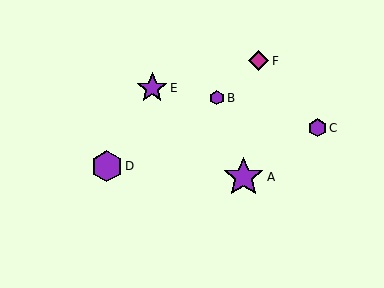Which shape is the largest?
The purple star (labeled A) is the largest.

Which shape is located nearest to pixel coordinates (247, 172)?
The purple star (labeled A) at (244, 177) is nearest to that location.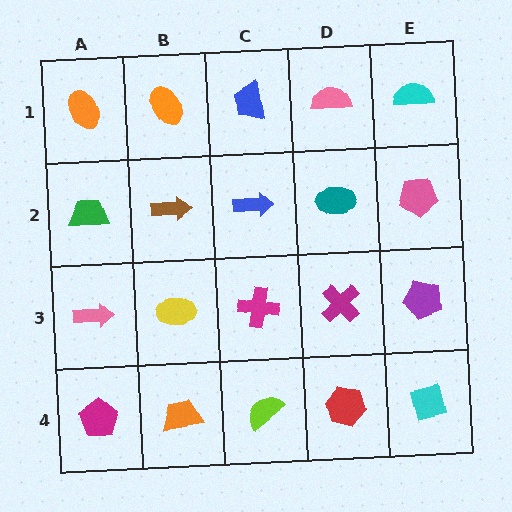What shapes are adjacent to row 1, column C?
A blue arrow (row 2, column C), an orange ellipse (row 1, column B), a pink semicircle (row 1, column D).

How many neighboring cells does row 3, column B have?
4.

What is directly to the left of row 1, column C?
An orange ellipse.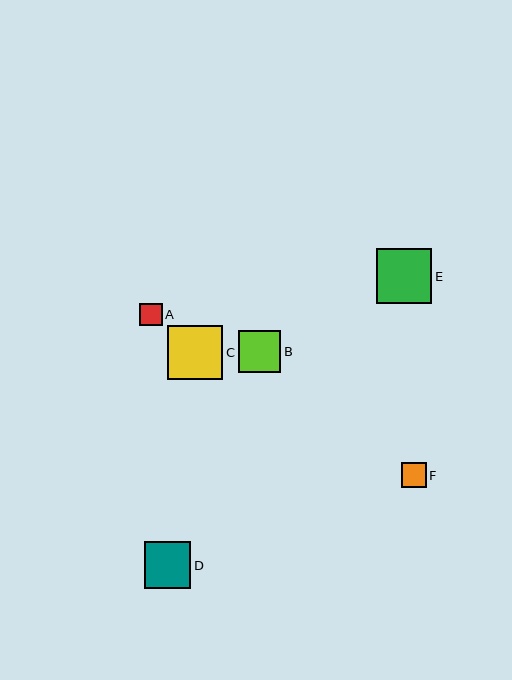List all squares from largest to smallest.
From largest to smallest: C, E, D, B, F, A.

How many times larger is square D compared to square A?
Square D is approximately 2.0 times the size of square A.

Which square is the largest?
Square C is the largest with a size of approximately 55 pixels.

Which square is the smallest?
Square A is the smallest with a size of approximately 23 pixels.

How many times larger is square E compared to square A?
Square E is approximately 2.4 times the size of square A.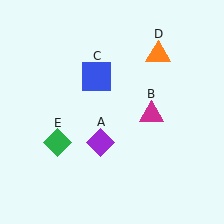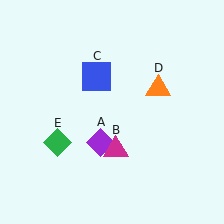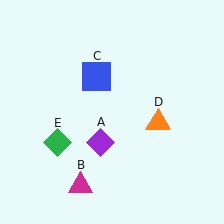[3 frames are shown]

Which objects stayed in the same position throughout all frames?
Purple diamond (object A) and blue square (object C) and green diamond (object E) remained stationary.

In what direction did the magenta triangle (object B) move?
The magenta triangle (object B) moved down and to the left.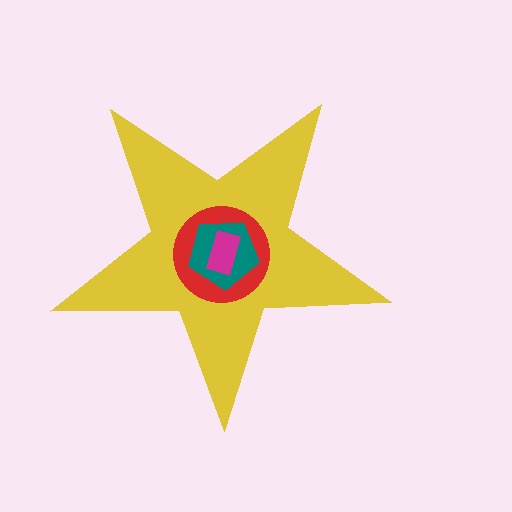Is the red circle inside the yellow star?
Yes.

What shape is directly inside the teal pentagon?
The magenta rectangle.